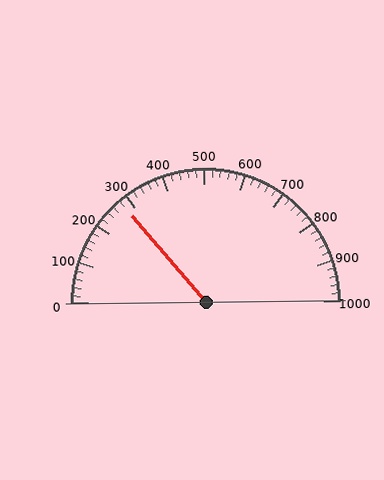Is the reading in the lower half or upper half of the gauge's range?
The reading is in the lower half of the range (0 to 1000).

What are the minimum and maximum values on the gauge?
The gauge ranges from 0 to 1000.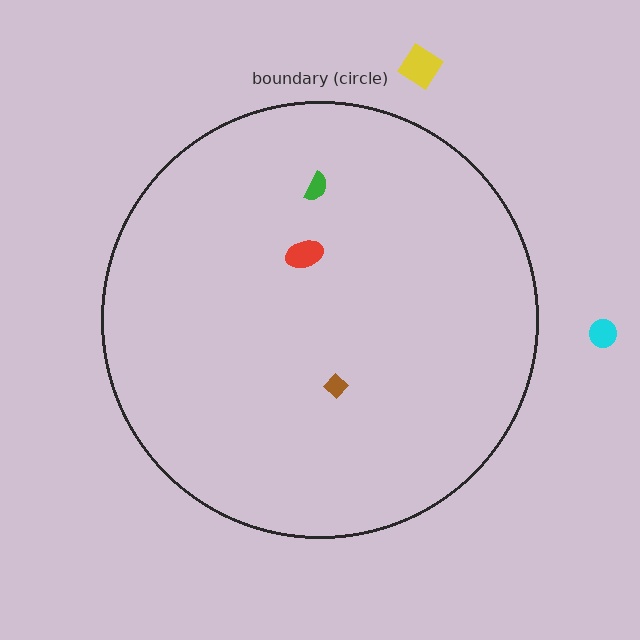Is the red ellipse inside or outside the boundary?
Inside.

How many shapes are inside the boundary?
3 inside, 2 outside.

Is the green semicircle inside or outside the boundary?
Inside.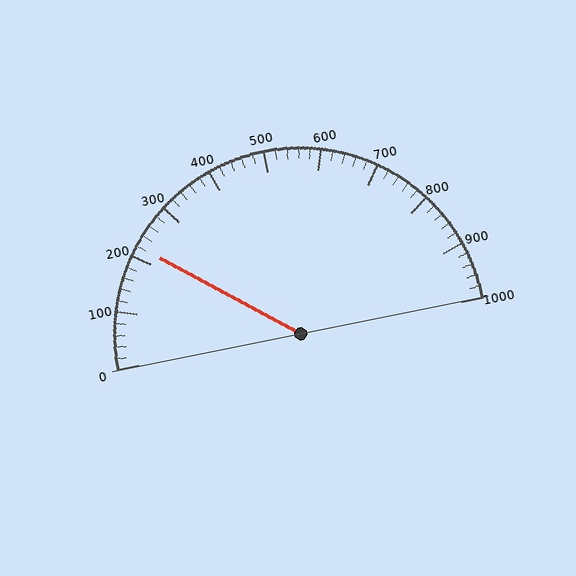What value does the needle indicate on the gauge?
The needle indicates approximately 220.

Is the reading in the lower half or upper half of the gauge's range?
The reading is in the lower half of the range (0 to 1000).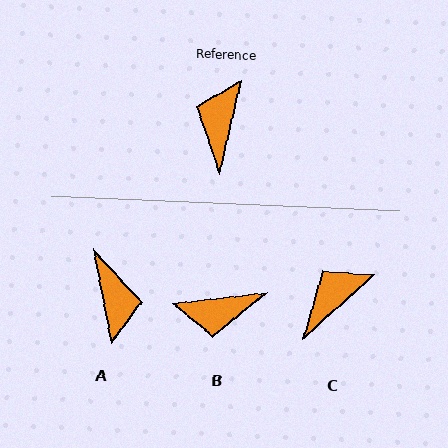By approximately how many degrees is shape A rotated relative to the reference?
Approximately 156 degrees clockwise.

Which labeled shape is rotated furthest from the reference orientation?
A, about 156 degrees away.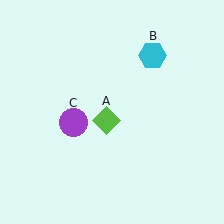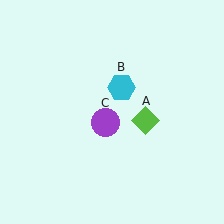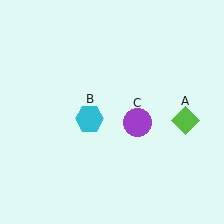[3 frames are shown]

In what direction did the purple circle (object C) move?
The purple circle (object C) moved right.